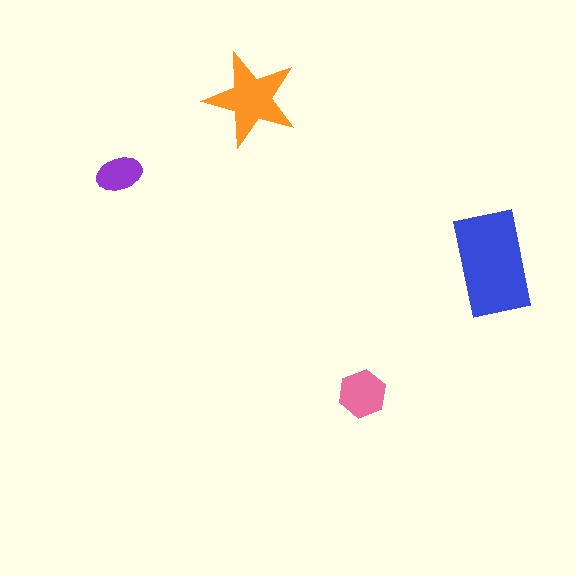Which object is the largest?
The blue rectangle.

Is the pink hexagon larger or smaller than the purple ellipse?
Larger.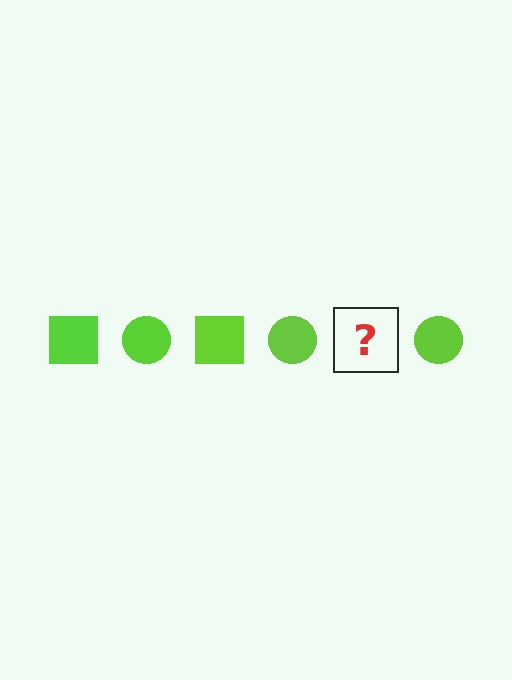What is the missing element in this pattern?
The missing element is a lime square.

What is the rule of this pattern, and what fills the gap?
The rule is that the pattern cycles through square, circle shapes in lime. The gap should be filled with a lime square.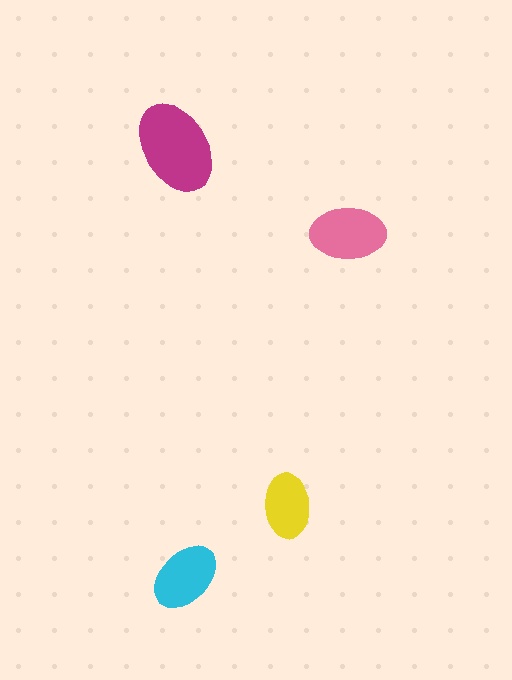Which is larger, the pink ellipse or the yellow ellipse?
The pink one.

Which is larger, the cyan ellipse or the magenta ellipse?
The magenta one.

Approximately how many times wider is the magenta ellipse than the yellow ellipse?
About 1.5 times wider.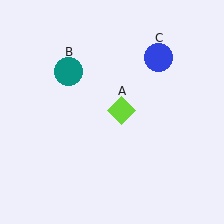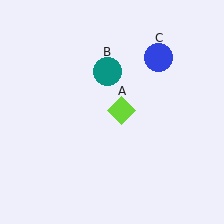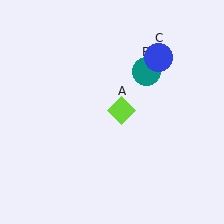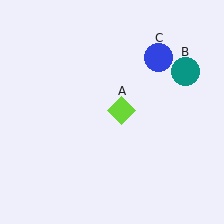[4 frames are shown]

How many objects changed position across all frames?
1 object changed position: teal circle (object B).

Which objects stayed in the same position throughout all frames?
Lime diamond (object A) and blue circle (object C) remained stationary.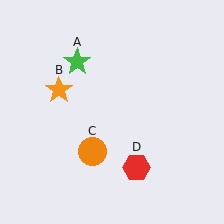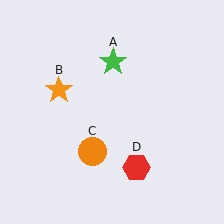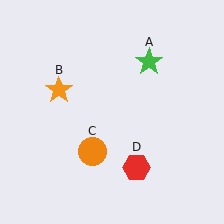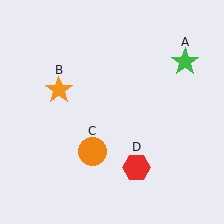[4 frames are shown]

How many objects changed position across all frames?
1 object changed position: green star (object A).